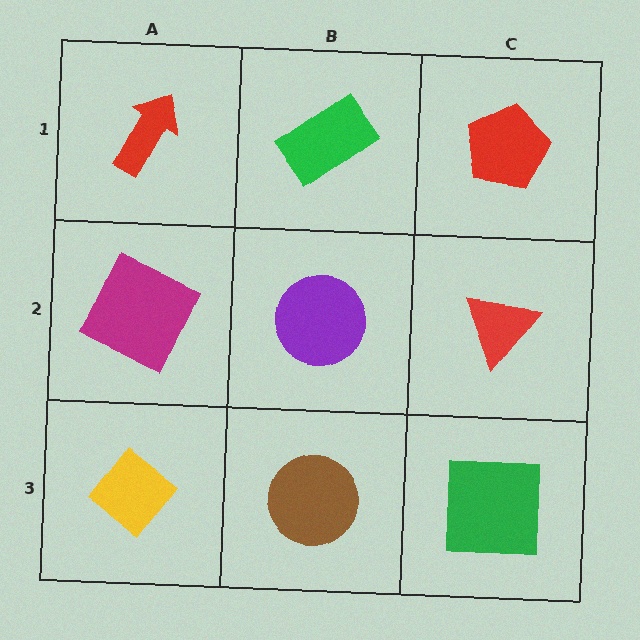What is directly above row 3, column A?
A magenta square.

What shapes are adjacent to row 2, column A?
A red arrow (row 1, column A), a yellow diamond (row 3, column A), a purple circle (row 2, column B).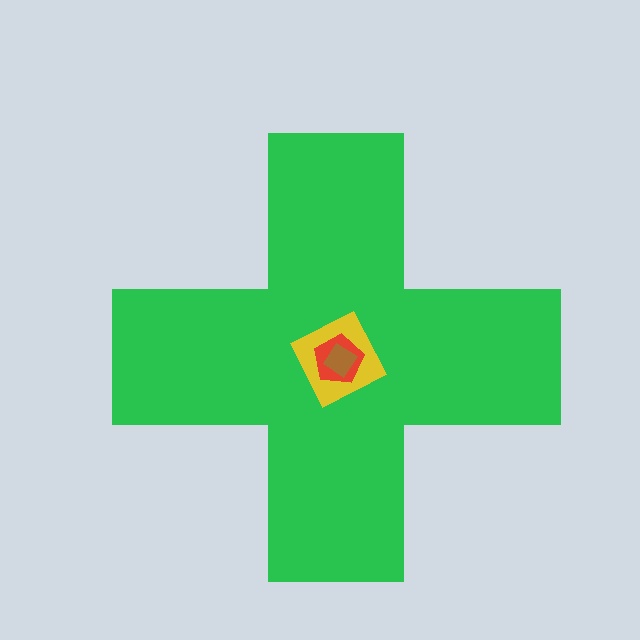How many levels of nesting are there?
4.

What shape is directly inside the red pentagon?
The brown diamond.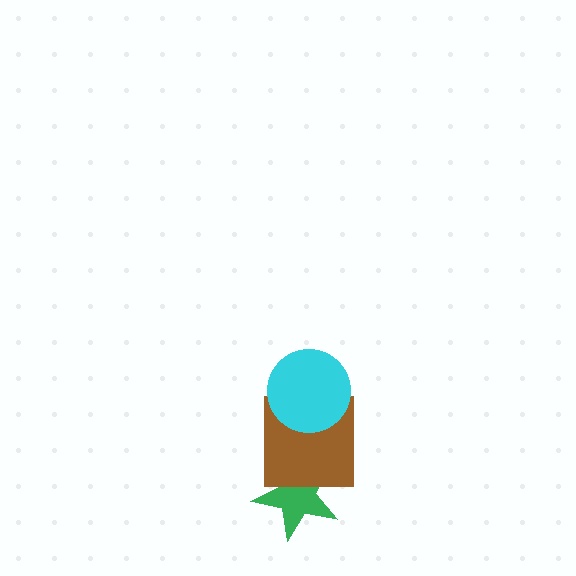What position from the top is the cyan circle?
The cyan circle is 1st from the top.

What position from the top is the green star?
The green star is 3rd from the top.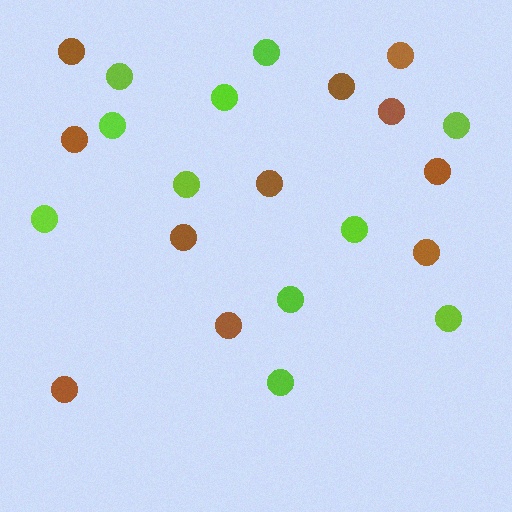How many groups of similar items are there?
There are 2 groups: one group of brown circles (11) and one group of lime circles (11).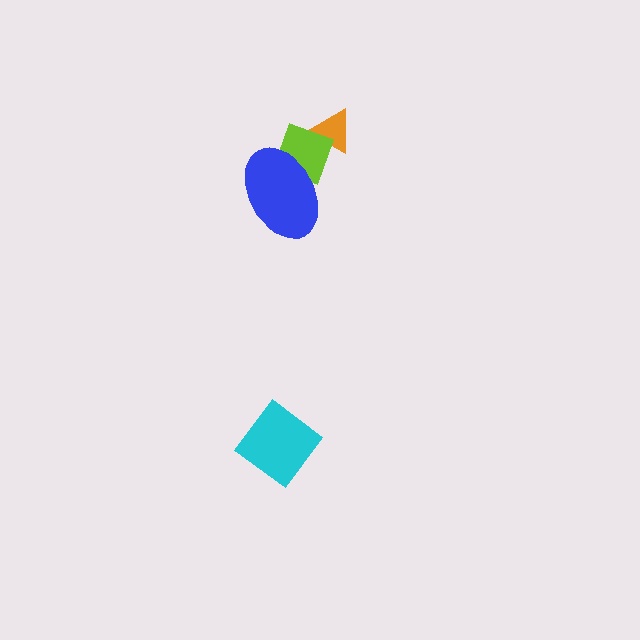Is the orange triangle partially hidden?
Yes, it is partially covered by another shape.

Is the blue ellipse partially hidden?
No, no other shape covers it.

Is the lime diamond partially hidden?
Yes, it is partially covered by another shape.